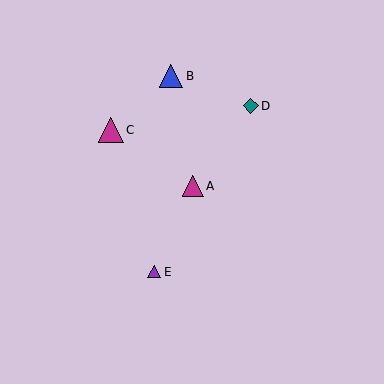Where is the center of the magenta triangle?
The center of the magenta triangle is at (111, 130).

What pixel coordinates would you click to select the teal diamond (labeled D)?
Click at (251, 106) to select the teal diamond D.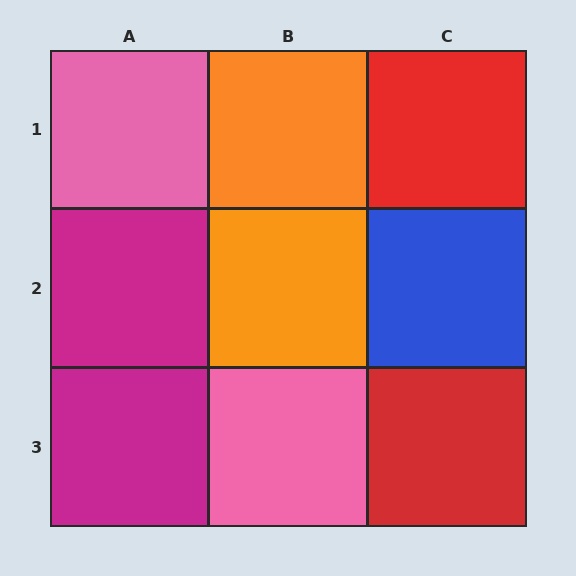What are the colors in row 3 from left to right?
Magenta, pink, red.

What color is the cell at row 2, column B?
Orange.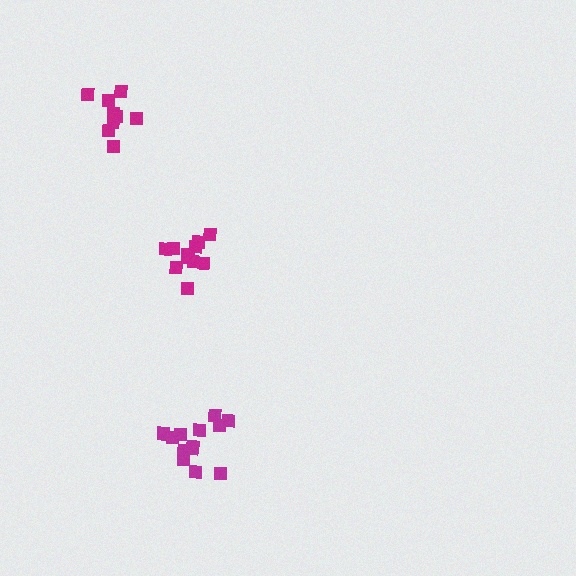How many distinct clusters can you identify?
There are 3 distinct clusters.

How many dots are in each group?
Group 1: 13 dots, Group 2: 11 dots, Group 3: 9 dots (33 total).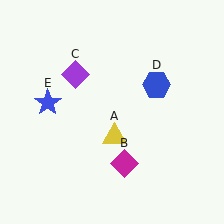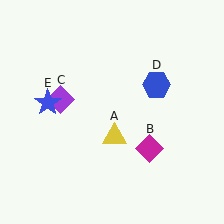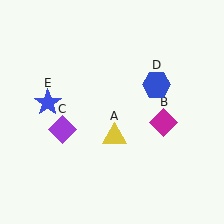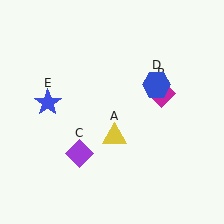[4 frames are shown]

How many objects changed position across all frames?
2 objects changed position: magenta diamond (object B), purple diamond (object C).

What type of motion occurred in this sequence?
The magenta diamond (object B), purple diamond (object C) rotated counterclockwise around the center of the scene.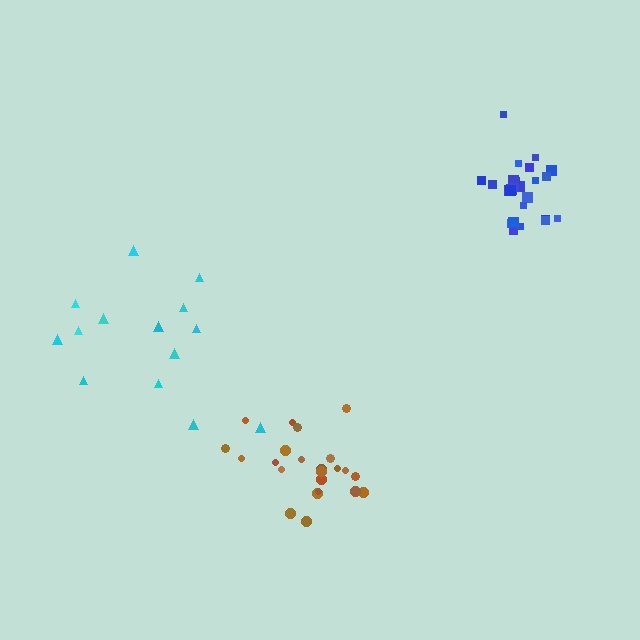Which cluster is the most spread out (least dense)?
Cyan.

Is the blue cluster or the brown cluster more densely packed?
Blue.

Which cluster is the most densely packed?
Blue.